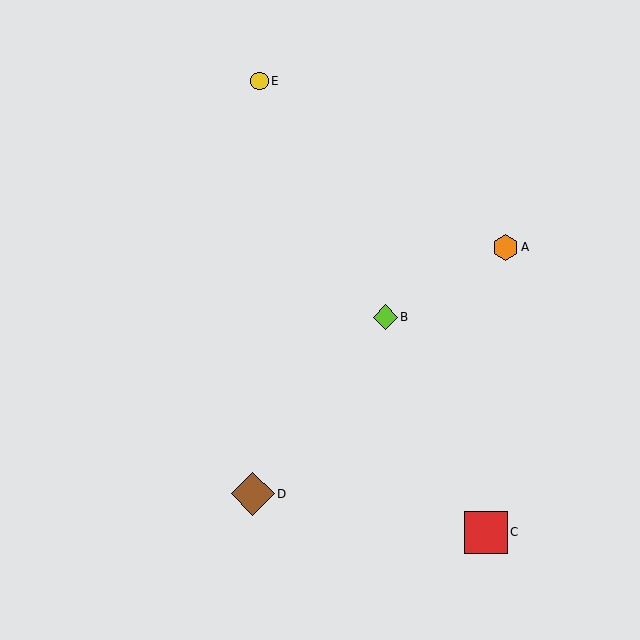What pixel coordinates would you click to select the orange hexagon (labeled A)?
Click at (505, 247) to select the orange hexagon A.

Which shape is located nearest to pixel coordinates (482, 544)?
The red square (labeled C) at (486, 532) is nearest to that location.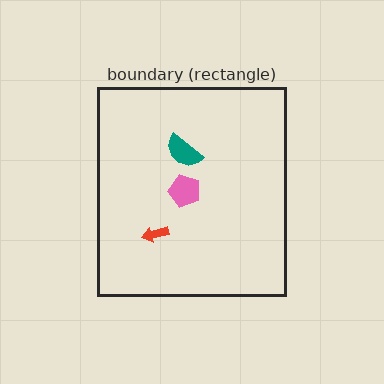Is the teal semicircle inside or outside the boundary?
Inside.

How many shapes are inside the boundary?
3 inside, 0 outside.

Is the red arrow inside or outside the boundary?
Inside.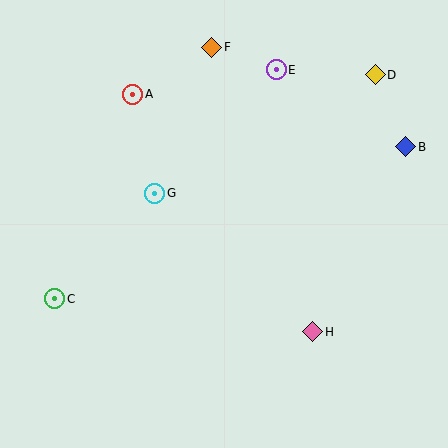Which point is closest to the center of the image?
Point G at (155, 193) is closest to the center.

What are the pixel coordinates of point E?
Point E is at (276, 70).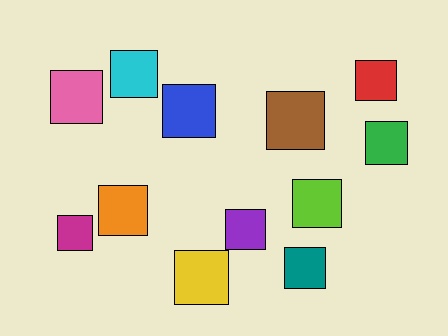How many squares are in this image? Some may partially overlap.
There are 12 squares.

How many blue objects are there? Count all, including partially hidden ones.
There is 1 blue object.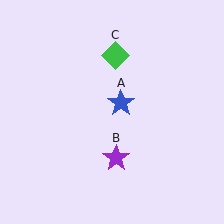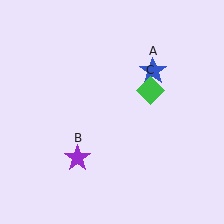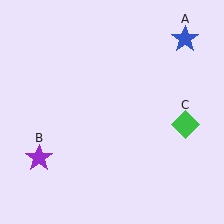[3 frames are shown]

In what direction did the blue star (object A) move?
The blue star (object A) moved up and to the right.